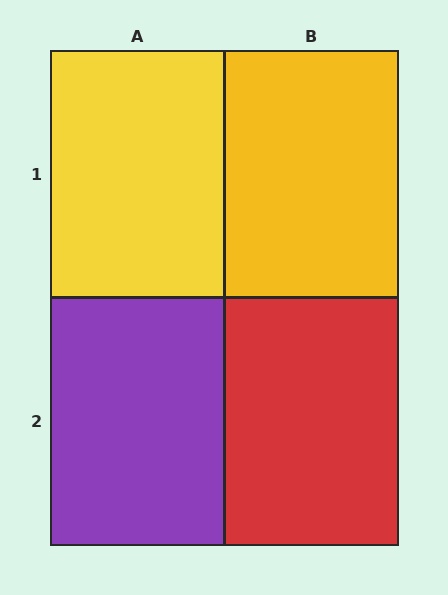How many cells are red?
1 cell is red.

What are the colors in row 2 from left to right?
Purple, red.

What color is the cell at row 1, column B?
Yellow.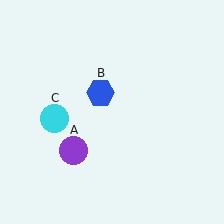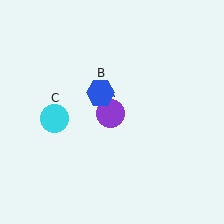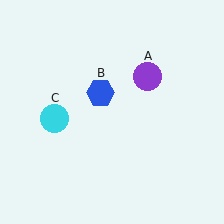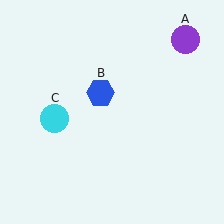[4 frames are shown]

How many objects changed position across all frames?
1 object changed position: purple circle (object A).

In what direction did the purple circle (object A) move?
The purple circle (object A) moved up and to the right.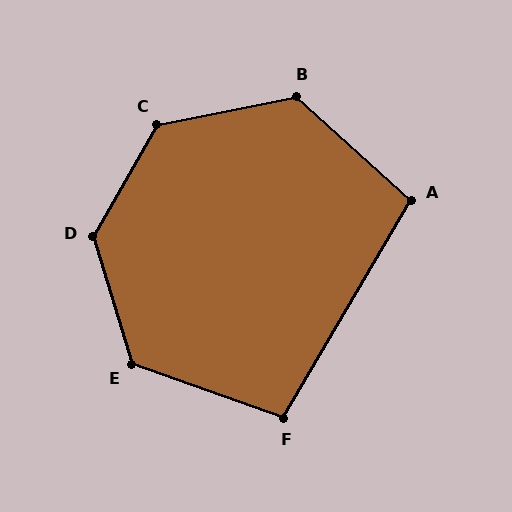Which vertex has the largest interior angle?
D, at approximately 133 degrees.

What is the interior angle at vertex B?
Approximately 126 degrees (obtuse).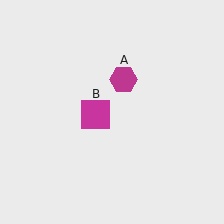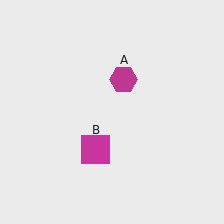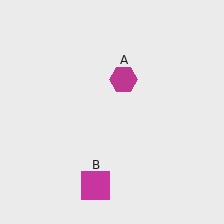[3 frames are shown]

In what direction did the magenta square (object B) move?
The magenta square (object B) moved down.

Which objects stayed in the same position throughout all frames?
Magenta hexagon (object A) remained stationary.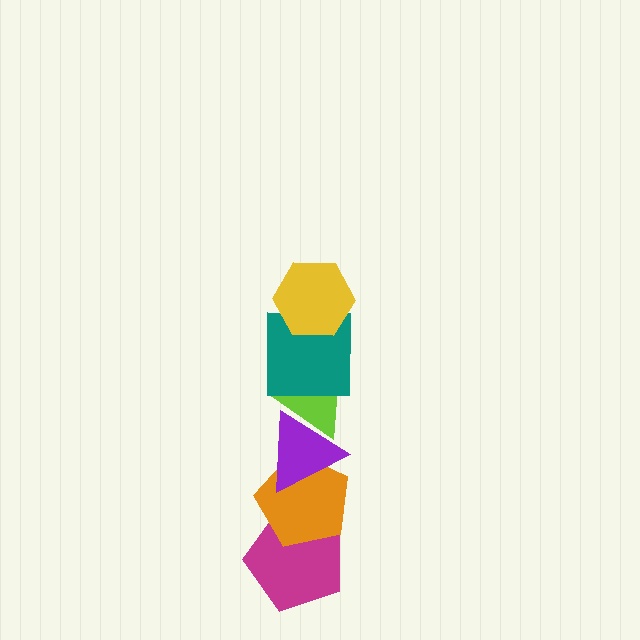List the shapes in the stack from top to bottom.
From top to bottom: the yellow hexagon, the teal square, the lime triangle, the purple triangle, the orange pentagon, the magenta pentagon.